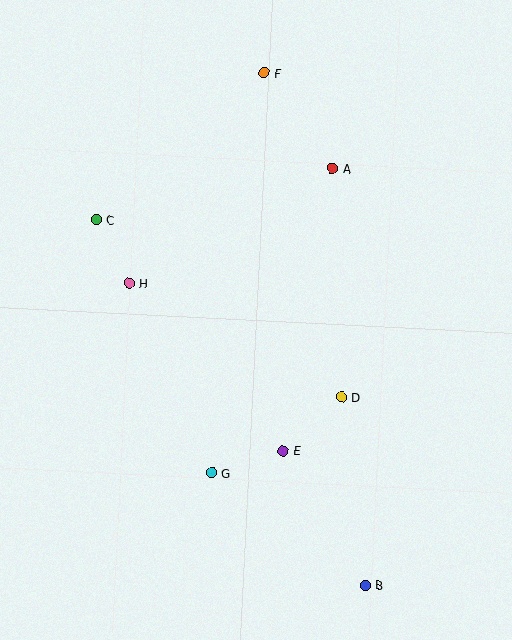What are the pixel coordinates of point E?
Point E is at (283, 451).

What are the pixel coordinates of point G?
Point G is at (212, 473).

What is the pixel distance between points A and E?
The distance between A and E is 286 pixels.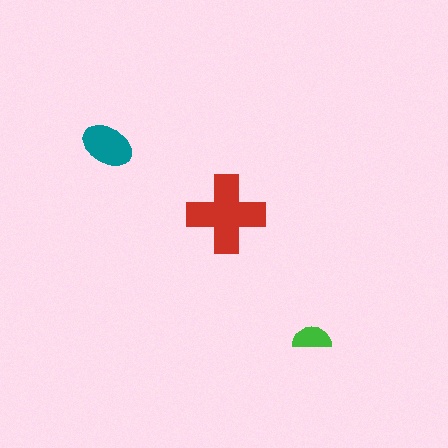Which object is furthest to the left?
The teal ellipse is leftmost.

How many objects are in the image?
There are 3 objects in the image.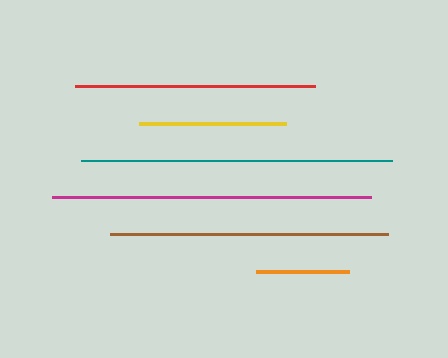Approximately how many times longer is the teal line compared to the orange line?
The teal line is approximately 3.3 times the length of the orange line.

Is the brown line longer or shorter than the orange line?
The brown line is longer than the orange line.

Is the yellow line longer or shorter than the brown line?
The brown line is longer than the yellow line.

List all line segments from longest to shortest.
From longest to shortest: magenta, teal, brown, red, yellow, orange.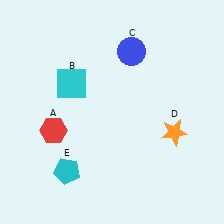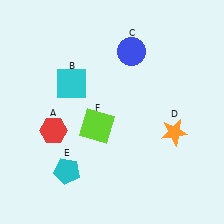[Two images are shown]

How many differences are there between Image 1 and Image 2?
There is 1 difference between the two images.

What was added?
A lime square (F) was added in Image 2.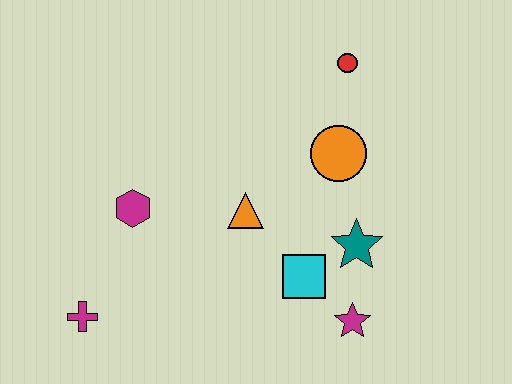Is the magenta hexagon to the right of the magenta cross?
Yes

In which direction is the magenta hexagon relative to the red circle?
The magenta hexagon is to the left of the red circle.